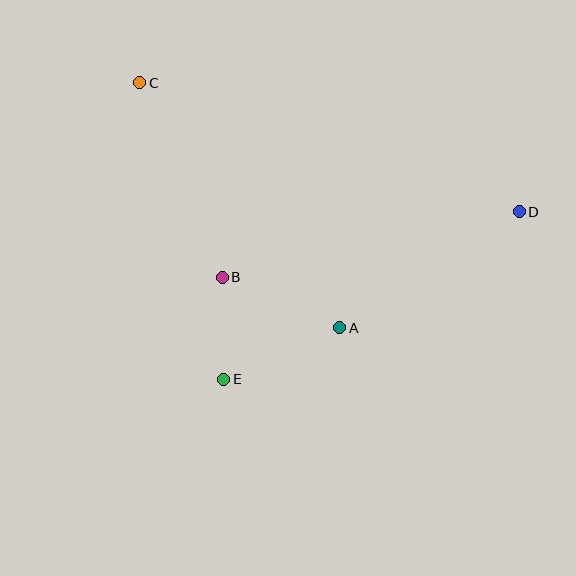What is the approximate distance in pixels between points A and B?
The distance between A and B is approximately 128 pixels.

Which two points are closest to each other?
Points B and E are closest to each other.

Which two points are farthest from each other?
Points C and D are farthest from each other.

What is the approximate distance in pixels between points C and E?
The distance between C and E is approximately 308 pixels.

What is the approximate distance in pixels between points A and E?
The distance between A and E is approximately 127 pixels.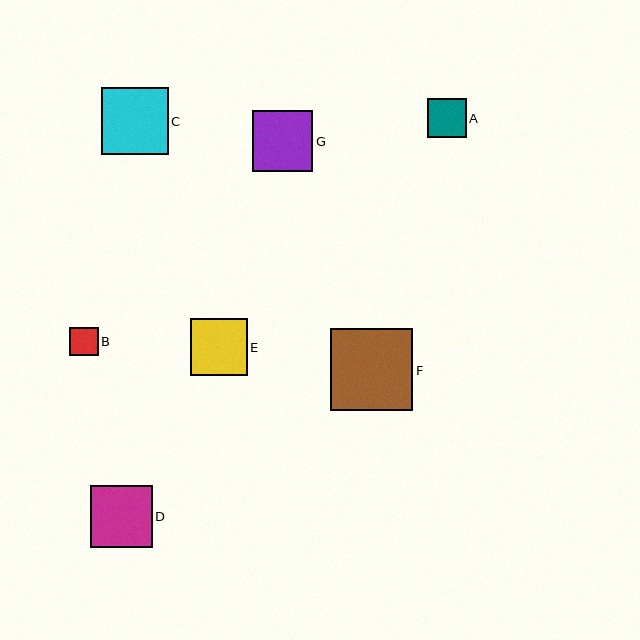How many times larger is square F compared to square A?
Square F is approximately 2.1 times the size of square A.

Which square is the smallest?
Square B is the smallest with a size of approximately 29 pixels.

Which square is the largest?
Square F is the largest with a size of approximately 82 pixels.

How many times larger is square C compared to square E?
Square C is approximately 1.2 times the size of square E.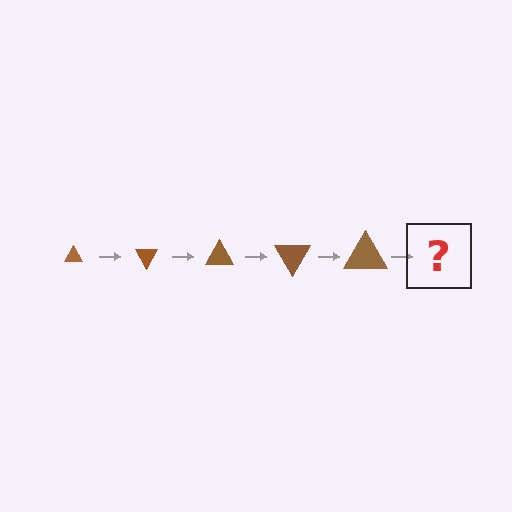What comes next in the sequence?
The next element should be a triangle, larger than the previous one and rotated 300 degrees from the start.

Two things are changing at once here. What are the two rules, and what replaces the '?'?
The two rules are that the triangle grows larger each step and it rotates 60 degrees each step. The '?' should be a triangle, larger than the previous one and rotated 300 degrees from the start.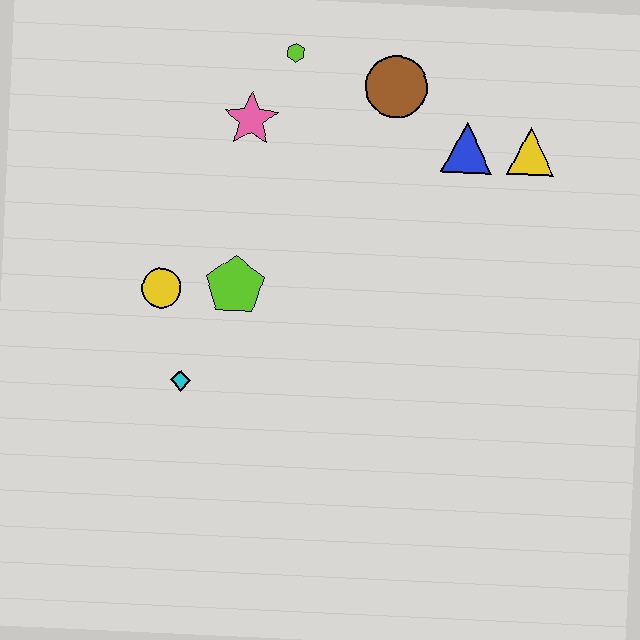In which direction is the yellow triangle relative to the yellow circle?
The yellow triangle is to the right of the yellow circle.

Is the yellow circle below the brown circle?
Yes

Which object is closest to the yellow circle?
The lime pentagon is closest to the yellow circle.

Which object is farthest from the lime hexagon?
The cyan diamond is farthest from the lime hexagon.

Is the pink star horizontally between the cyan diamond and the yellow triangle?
Yes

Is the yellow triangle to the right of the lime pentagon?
Yes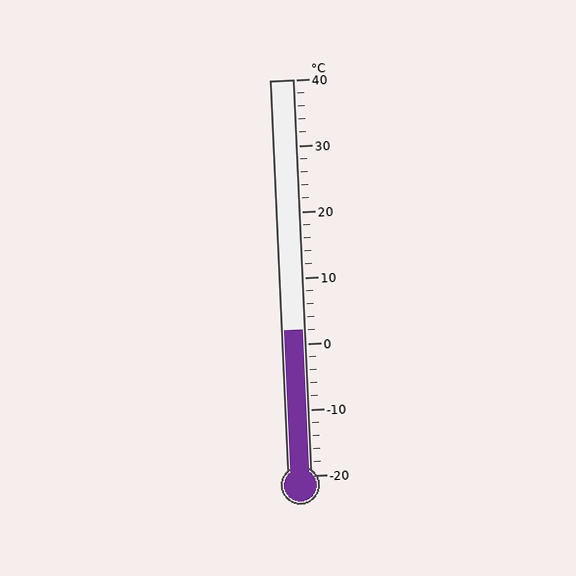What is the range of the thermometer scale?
The thermometer scale ranges from -20°C to 40°C.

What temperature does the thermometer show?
The thermometer shows approximately 2°C.